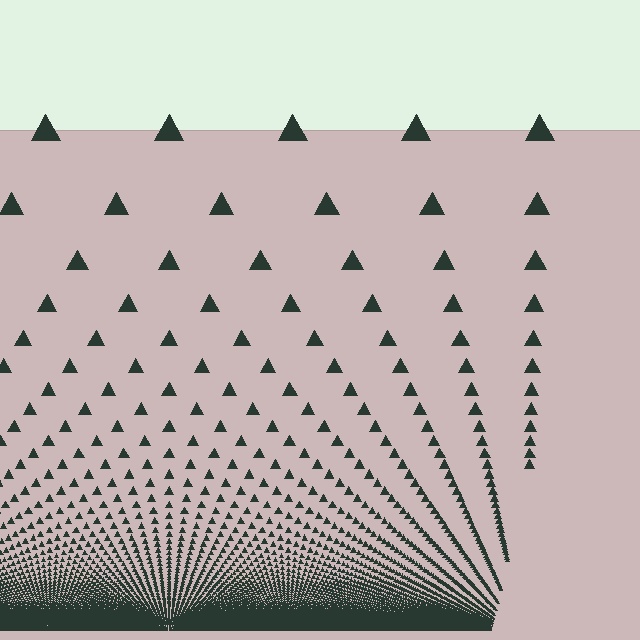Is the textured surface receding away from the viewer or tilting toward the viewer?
The surface appears to tilt toward the viewer. Texture elements get larger and sparser toward the top.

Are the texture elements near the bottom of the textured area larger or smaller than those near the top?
Smaller. The gradient is inverted — elements near the bottom are smaller and denser.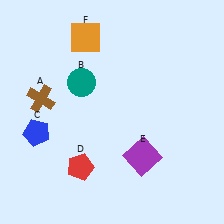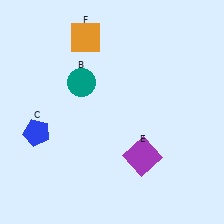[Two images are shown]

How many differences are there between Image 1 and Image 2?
There are 2 differences between the two images.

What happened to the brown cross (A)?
The brown cross (A) was removed in Image 2. It was in the top-left area of Image 1.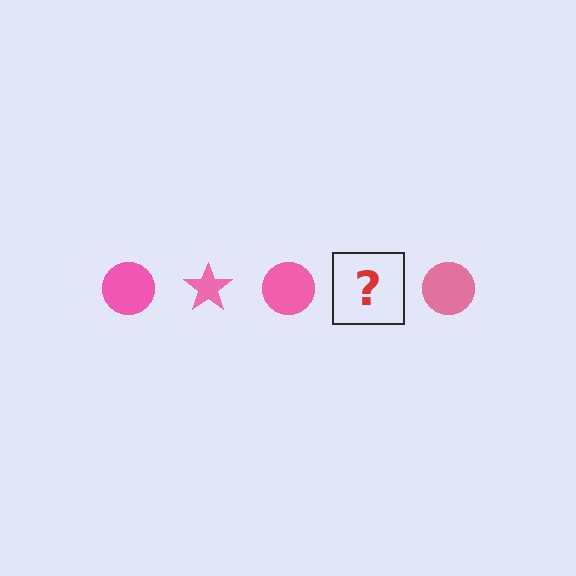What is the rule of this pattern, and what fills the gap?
The rule is that the pattern cycles through circle, star shapes in pink. The gap should be filled with a pink star.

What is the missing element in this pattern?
The missing element is a pink star.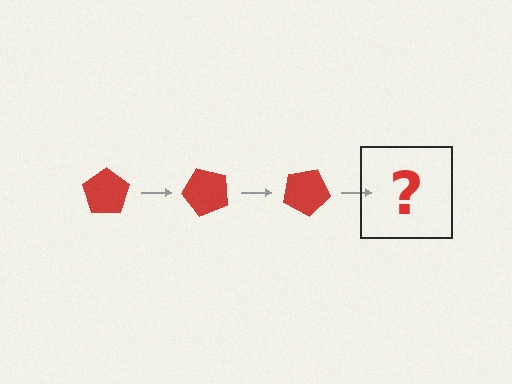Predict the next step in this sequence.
The next step is a red pentagon rotated 150 degrees.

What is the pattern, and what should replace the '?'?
The pattern is that the pentagon rotates 50 degrees each step. The '?' should be a red pentagon rotated 150 degrees.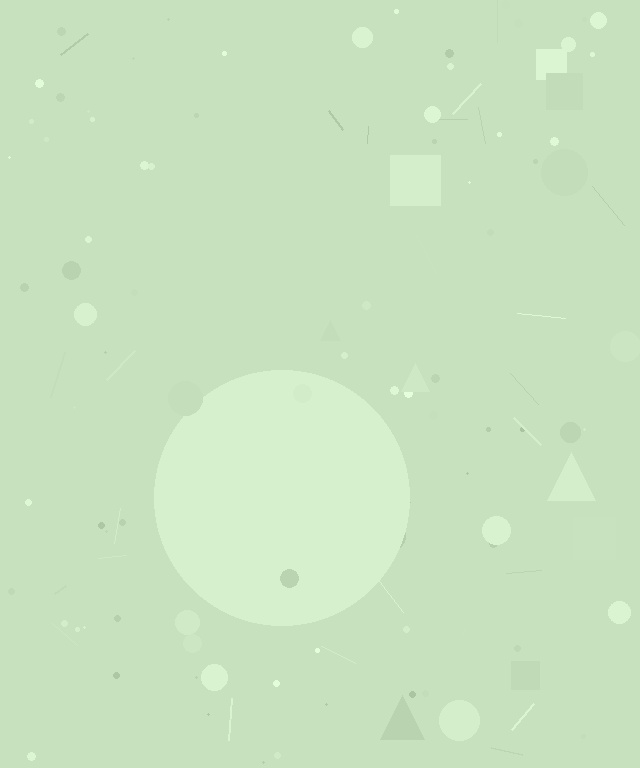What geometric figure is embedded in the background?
A circle is embedded in the background.